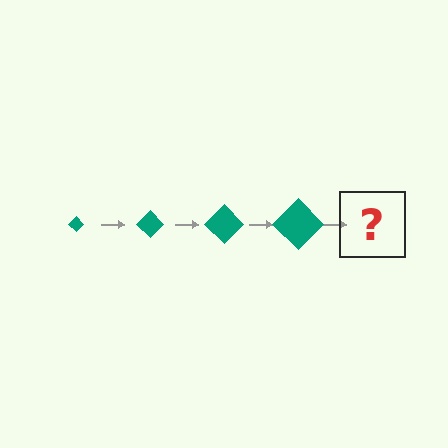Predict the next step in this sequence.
The next step is a teal diamond, larger than the previous one.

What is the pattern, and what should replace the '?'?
The pattern is that the diamond gets progressively larger each step. The '?' should be a teal diamond, larger than the previous one.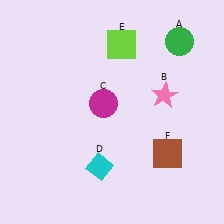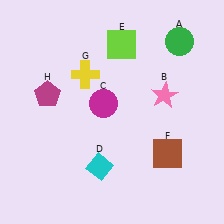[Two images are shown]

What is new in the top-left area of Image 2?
A yellow cross (G) was added in the top-left area of Image 2.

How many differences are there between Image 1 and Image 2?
There are 2 differences between the two images.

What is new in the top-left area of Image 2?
A magenta pentagon (H) was added in the top-left area of Image 2.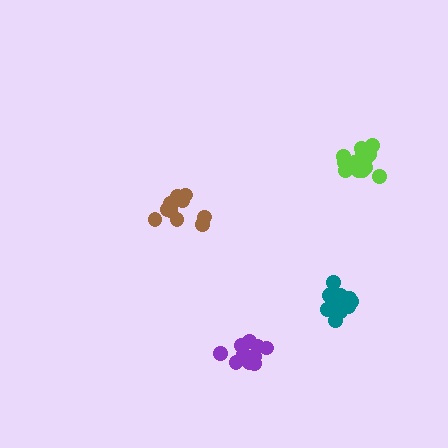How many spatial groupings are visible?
There are 4 spatial groupings.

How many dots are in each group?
Group 1: 16 dots, Group 2: 16 dots, Group 3: 12 dots, Group 4: 11 dots (55 total).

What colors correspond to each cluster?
The clusters are colored: teal, lime, brown, purple.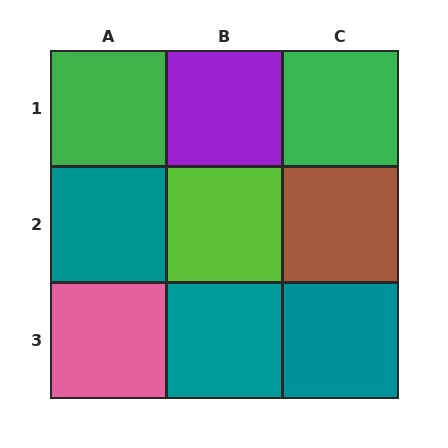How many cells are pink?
1 cell is pink.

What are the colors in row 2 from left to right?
Teal, lime, brown.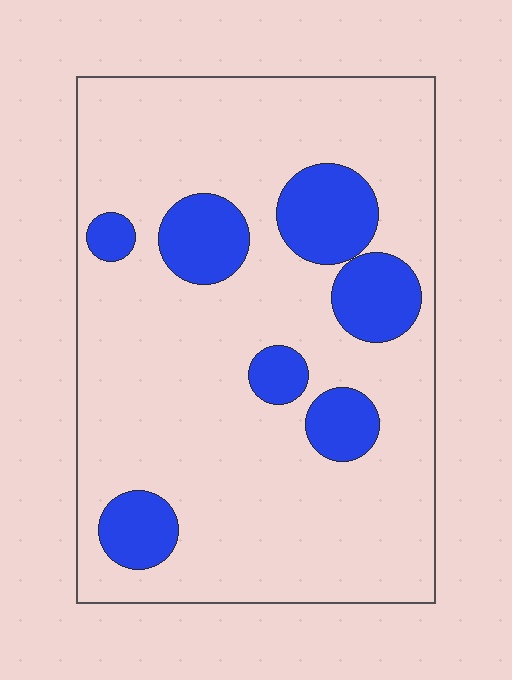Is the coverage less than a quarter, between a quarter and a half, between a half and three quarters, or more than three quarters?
Less than a quarter.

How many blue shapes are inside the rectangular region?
7.